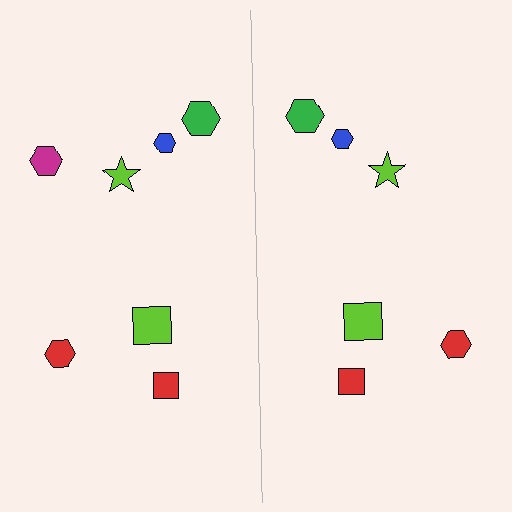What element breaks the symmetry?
A magenta hexagon is missing from the right side.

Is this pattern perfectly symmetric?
No, the pattern is not perfectly symmetric. A magenta hexagon is missing from the right side.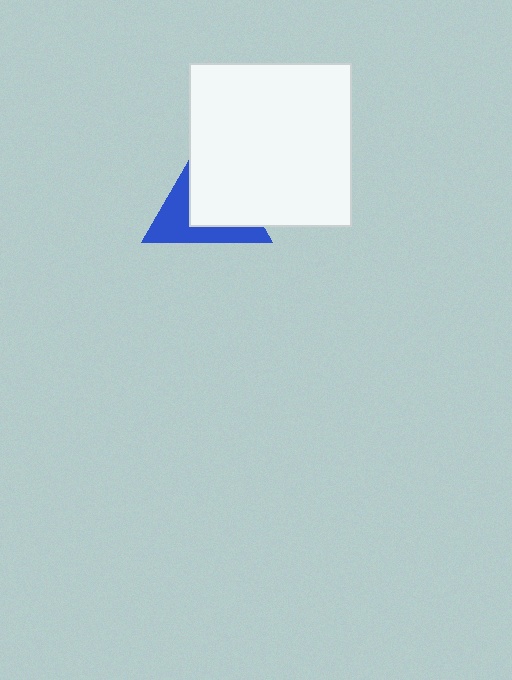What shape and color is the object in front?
The object in front is a white square.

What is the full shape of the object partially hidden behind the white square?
The partially hidden object is a blue triangle.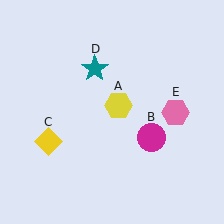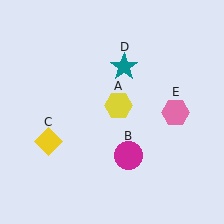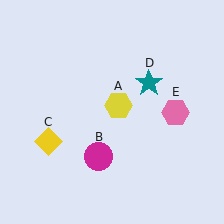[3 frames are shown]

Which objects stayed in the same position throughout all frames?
Yellow hexagon (object A) and yellow diamond (object C) and pink hexagon (object E) remained stationary.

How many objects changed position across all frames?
2 objects changed position: magenta circle (object B), teal star (object D).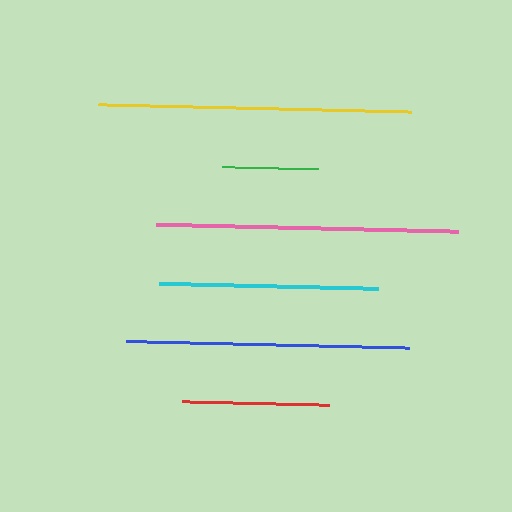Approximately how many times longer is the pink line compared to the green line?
The pink line is approximately 3.1 times the length of the green line.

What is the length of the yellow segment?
The yellow segment is approximately 313 pixels long.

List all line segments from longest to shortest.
From longest to shortest: yellow, pink, blue, cyan, red, green.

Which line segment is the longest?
The yellow line is the longest at approximately 313 pixels.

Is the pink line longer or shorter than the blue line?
The pink line is longer than the blue line.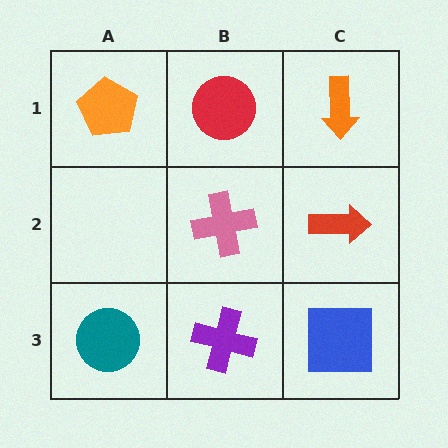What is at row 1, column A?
An orange pentagon.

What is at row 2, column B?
A pink cross.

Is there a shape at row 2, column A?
No, that cell is empty.